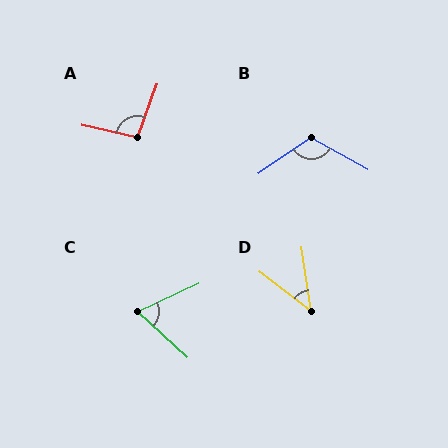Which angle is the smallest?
D, at approximately 45 degrees.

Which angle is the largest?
B, at approximately 117 degrees.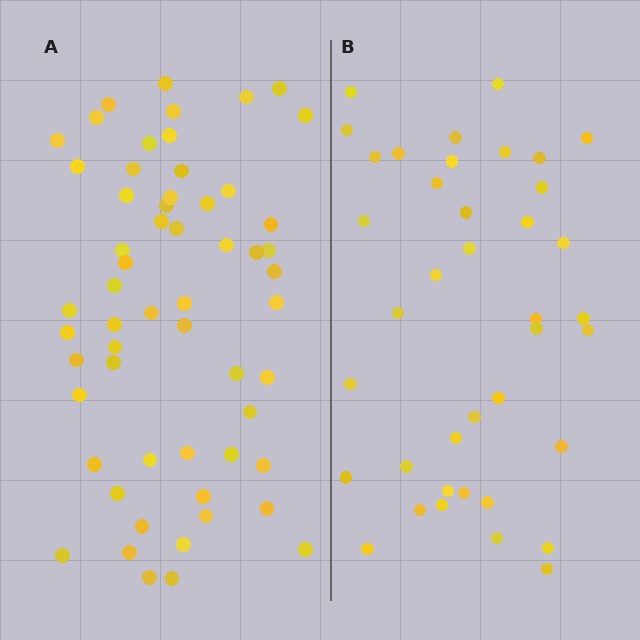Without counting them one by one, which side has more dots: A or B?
Region A (the left region) has more dots.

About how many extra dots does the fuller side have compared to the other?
Region A has approximately 20 more dots than region B.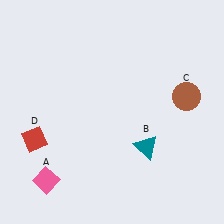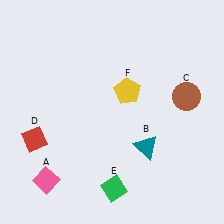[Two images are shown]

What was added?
A green diamond (E), a yellow pentagon (F) were added in Image 2.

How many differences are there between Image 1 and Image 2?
There are 2 differences between the two images.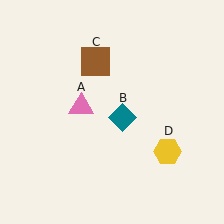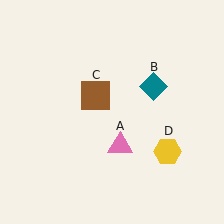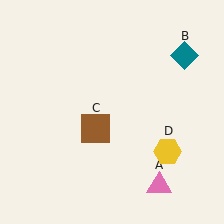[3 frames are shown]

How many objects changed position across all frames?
3 objects changed position: pink triangle (object A), teal diamond (object B), brown square (object C).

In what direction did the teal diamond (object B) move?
The teal diamond (object B) moved up and to the right.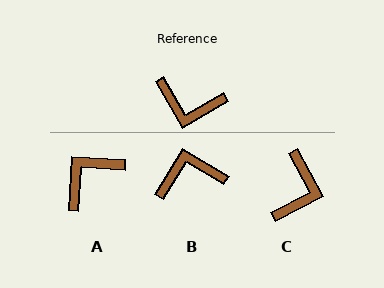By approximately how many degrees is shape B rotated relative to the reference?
Approximately 151 degrees clockwise.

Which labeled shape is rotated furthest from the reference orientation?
B, about 151 degrees away.